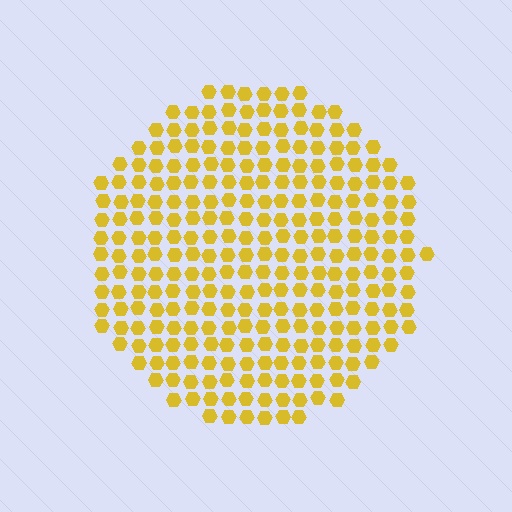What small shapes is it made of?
It is made of small hexagons.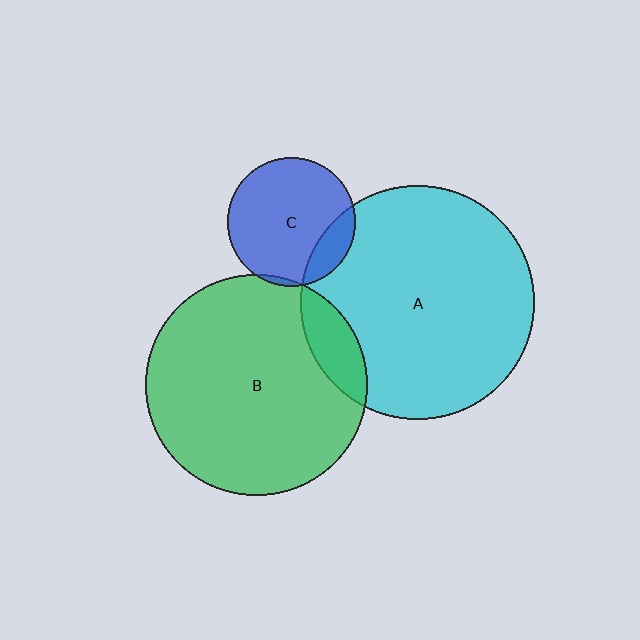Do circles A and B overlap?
Yes.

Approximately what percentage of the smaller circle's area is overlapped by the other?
Approximately 10%.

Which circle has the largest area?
Circle A (cyan).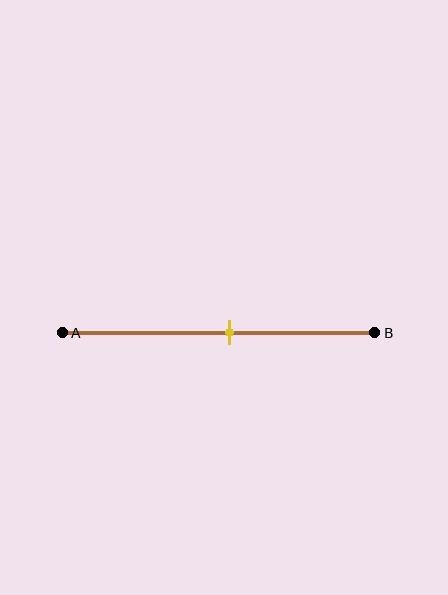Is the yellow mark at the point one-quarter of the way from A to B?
No, the mark is at about 55% from A, not at the 25% one-quarter point.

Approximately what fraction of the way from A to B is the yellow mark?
The yellow mark is approximately 55% of the way from A to B.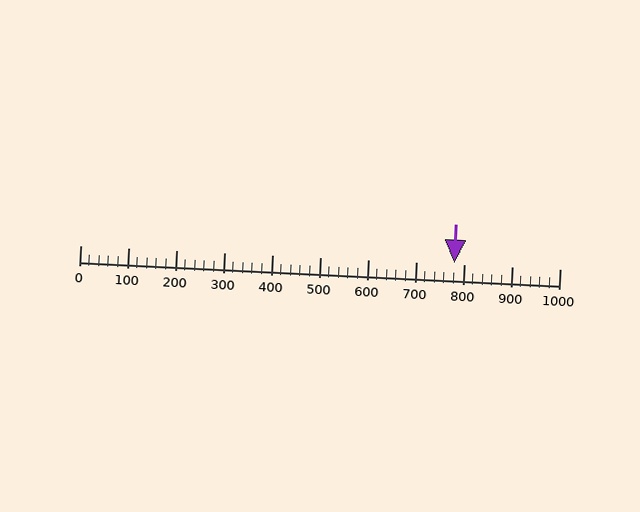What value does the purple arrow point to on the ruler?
The purple arrow points to approximately 779.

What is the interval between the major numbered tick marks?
The major tick marks are spaced 100 units apart.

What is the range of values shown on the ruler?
The ruler shows values from 0 to 1000.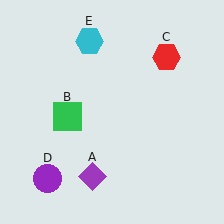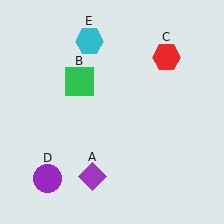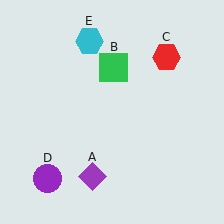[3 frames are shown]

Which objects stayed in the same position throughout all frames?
Purple diamond (object A) and red hexagon (object C) and purple circle (object D) and cyan hexagon (object E) remained stationary.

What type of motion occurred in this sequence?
The green square (object B) rotated clockwise around the center of the scene.